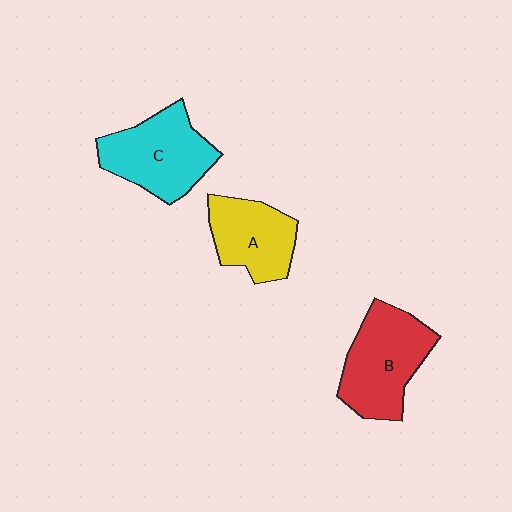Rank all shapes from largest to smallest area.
From largest to smallest: B (red), C (cyan), A (yellow).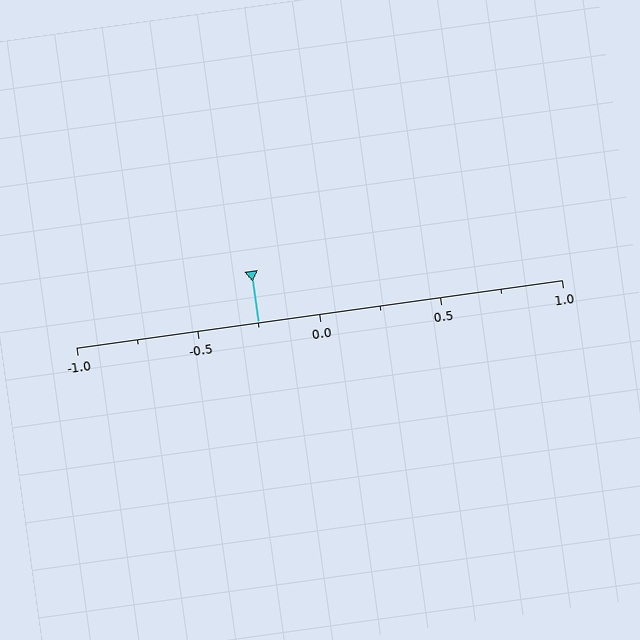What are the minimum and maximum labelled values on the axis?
The axis runs from -1.0 to 1.0.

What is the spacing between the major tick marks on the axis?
The major ticks are spaced 0.5 apart.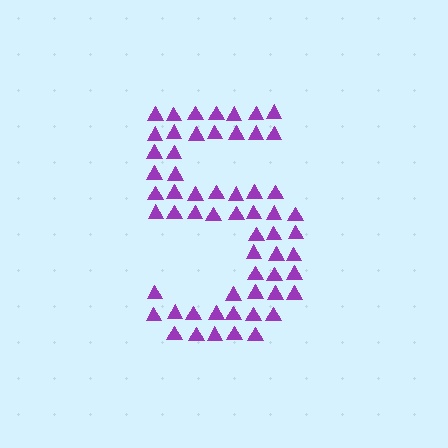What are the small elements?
The small elements are triangles.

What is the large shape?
The large shape is the digit 5.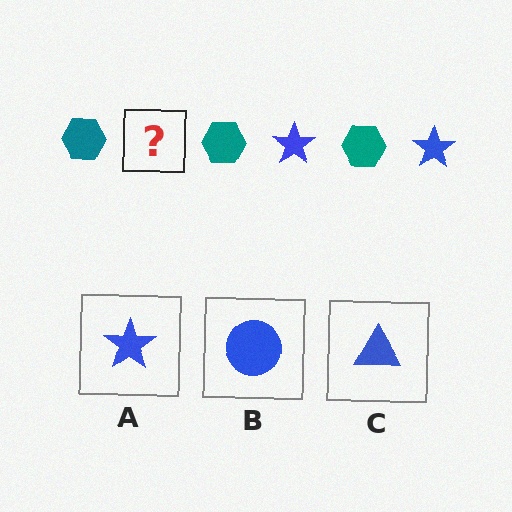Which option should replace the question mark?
Option A.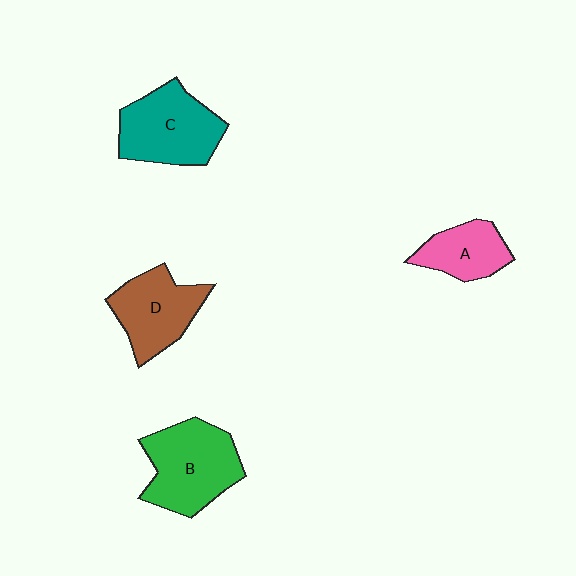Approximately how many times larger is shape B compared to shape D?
Approximately 1.2 times.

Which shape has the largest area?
Shape B (green).